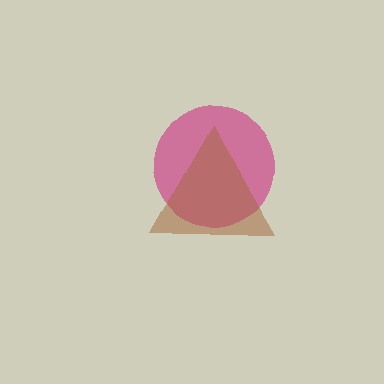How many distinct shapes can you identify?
There are 2 distinct shapes: a magenta circle, a brown triangle.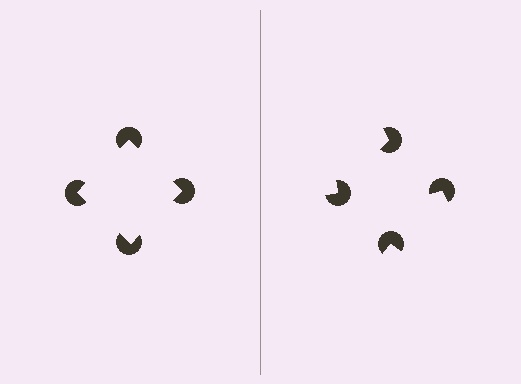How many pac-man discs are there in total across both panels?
8 — 4 on each side.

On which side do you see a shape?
An illusory square appears on the left side. On the right side the wedge cuts are rotated, so no coherent shape forms.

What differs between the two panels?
The pac-man discs are positioned identically on both sides; only the wedge orientations differ. On the left they align to a square; on the right they are misaligned.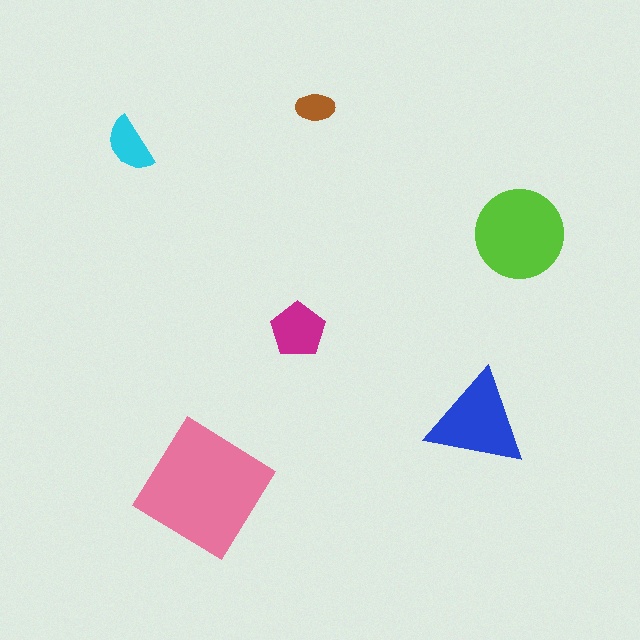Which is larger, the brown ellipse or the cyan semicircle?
The cyan semicircle.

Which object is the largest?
The pink diamond.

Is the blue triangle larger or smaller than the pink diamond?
Smaller.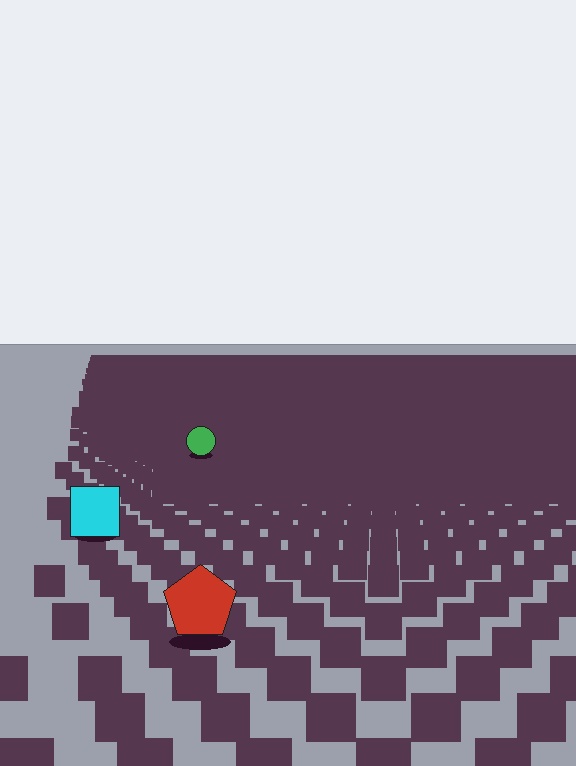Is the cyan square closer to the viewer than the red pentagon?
No. The red pentagon is closer — you can tell from the texture gradient: the ground texture is coarser near it.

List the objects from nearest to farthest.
From nearest to farthest: the red pentagon, the cyan square, the green circle.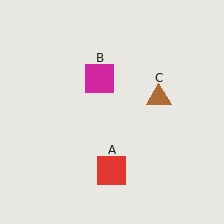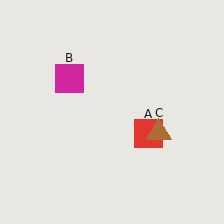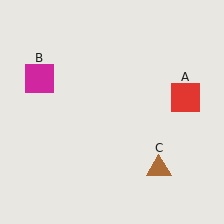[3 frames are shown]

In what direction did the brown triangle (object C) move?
The brown triangle (object C) moved down.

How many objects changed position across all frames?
3 objects changed position: red square (object A), magenta square (object B), brown triangle (object C).